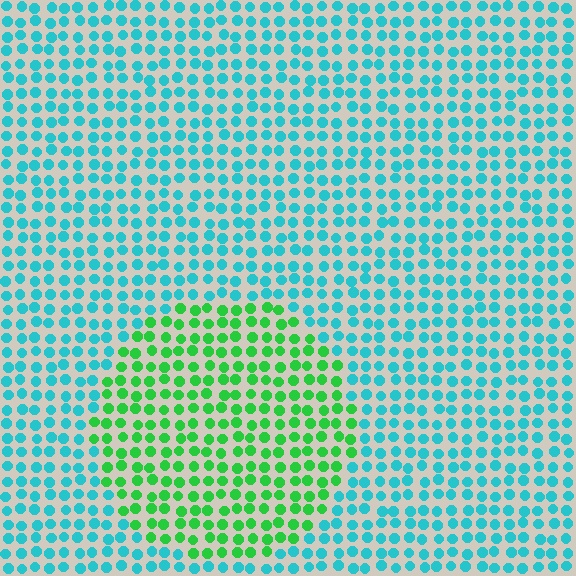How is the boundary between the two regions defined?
The boundary is defined purely by a slight shift in hue (about 55 degrees). Spacing, size, and orientation are identical on both sides.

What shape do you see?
I see a circle.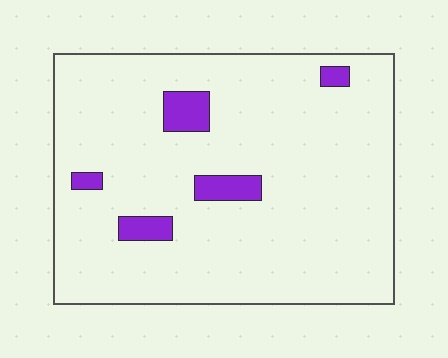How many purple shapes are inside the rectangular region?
5.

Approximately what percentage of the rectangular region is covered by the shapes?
Approximately 5%.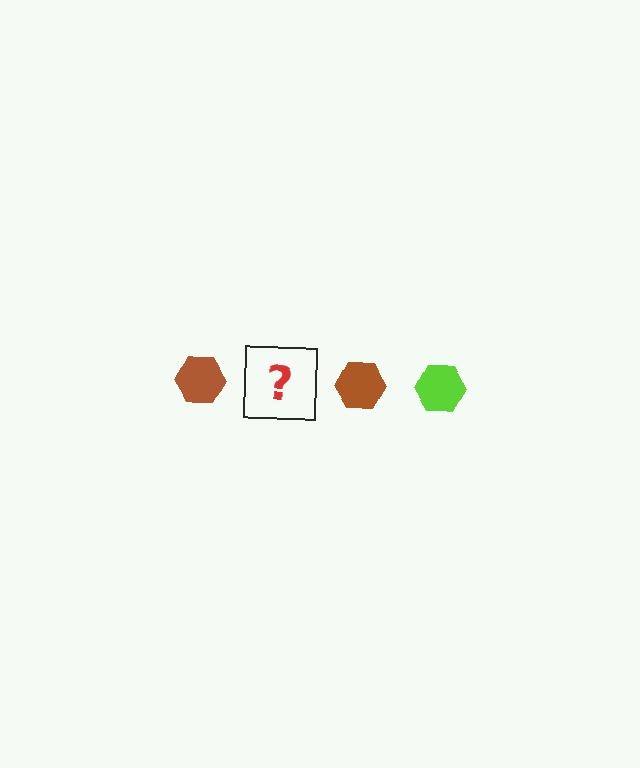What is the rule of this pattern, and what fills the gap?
The rule is that the pattern cycles through brown, lime hexagons. The gap should be filled with a lime hexagon.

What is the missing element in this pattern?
The missing element is a lime hexagon.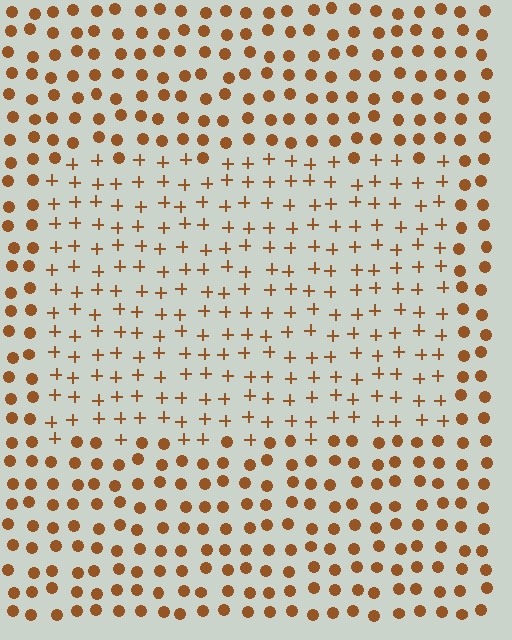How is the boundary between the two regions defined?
The boundary is defined by a change in element shape: plus signs inside vs. circles outside. All elements share the same color and spacing.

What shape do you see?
I see a rectangle.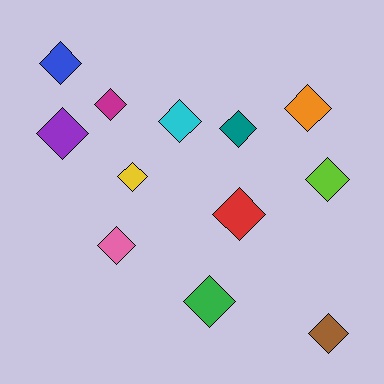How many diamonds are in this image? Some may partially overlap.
There are 12 diamonds.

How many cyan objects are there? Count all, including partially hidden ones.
There is 1 cyan object.